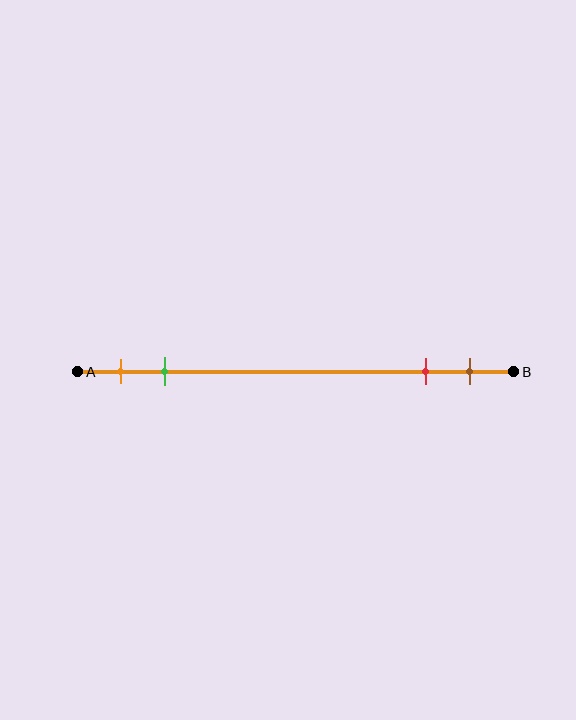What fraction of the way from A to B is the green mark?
The green mark is approximately 20% (0.2) of the way from A to B.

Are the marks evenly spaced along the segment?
No, the marks are not evenly spaced.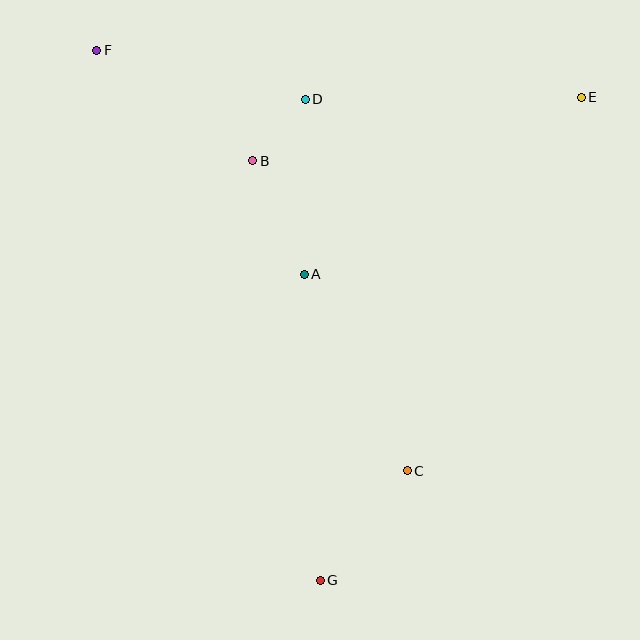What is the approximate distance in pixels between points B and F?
The distance between B and F is approximately 191 pixels.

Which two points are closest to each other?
Points B and D are closest to each other.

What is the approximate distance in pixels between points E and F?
The distance between E and F is approximately 486 pixels.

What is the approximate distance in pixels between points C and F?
The distance between C and F is approximately 522 pixels.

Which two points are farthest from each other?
Points F and G are farthest from each other.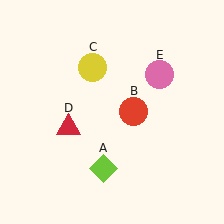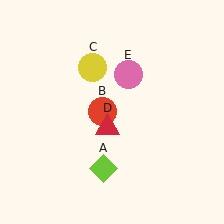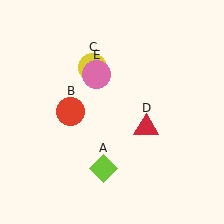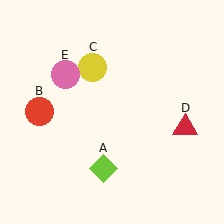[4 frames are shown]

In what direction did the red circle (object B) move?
The red circle (object B) moved left.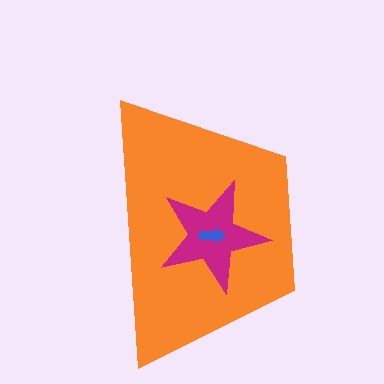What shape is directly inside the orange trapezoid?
The magenta star.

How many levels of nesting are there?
3.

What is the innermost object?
The blue arrow.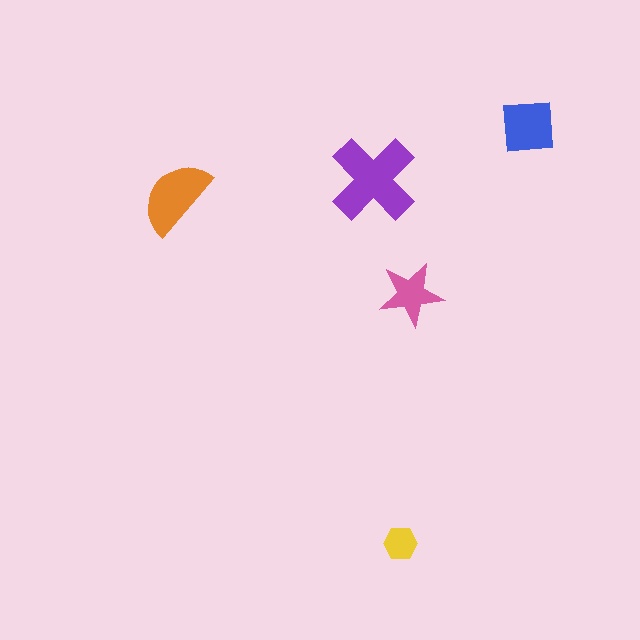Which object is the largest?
The purple cross.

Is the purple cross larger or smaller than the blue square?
Larger.